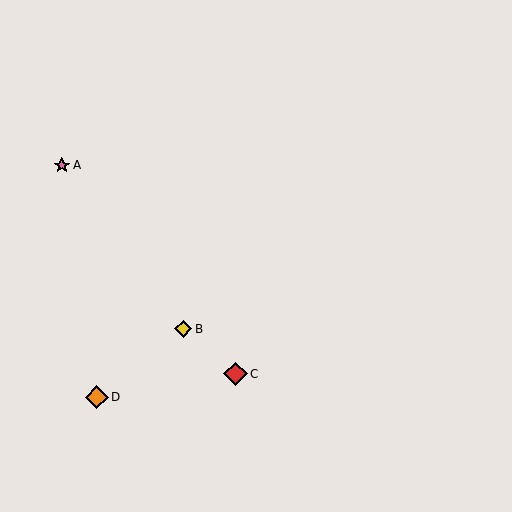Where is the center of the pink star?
The center of the pink star is at (62, 165).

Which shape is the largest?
The red diamond (labeled C) is the largest.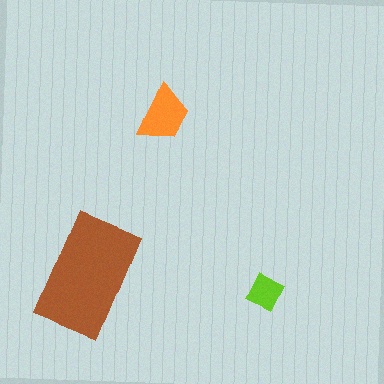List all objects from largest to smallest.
The brown rectangle, the orange trapezoid, the lime diamond.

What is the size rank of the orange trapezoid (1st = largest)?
2nd.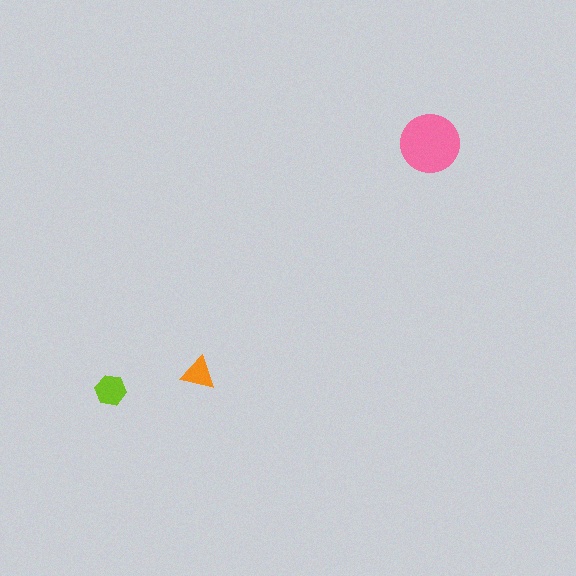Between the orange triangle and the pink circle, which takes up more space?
The pink circle.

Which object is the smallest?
The orange triangle.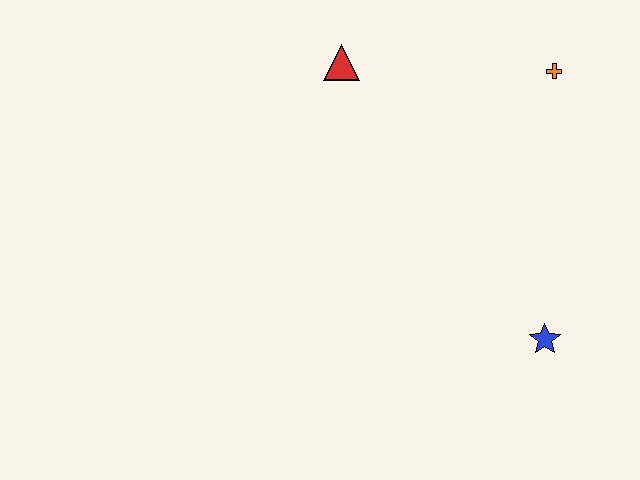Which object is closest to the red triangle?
The orange cross is closest to the red triangle.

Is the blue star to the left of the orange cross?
Yes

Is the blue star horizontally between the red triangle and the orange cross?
Yes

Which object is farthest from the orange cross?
The blue star is farthest from the orange cross.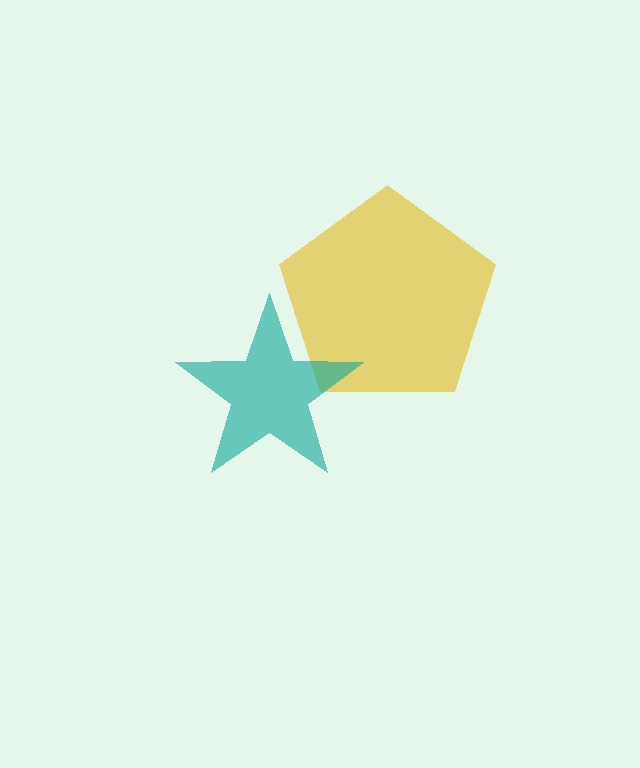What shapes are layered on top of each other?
The layered shapes are: a yellow pentagon, a teal star.